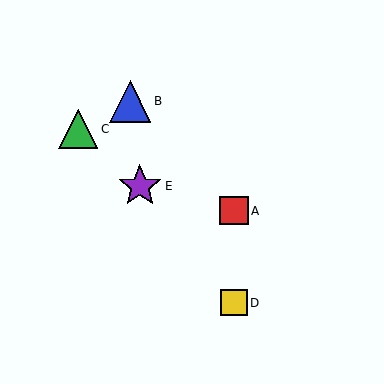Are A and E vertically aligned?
No, A is at x≈234 and E is at x≈140.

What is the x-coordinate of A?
Object A is at x≈234.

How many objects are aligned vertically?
2 objects (A, D) are aligned vertically.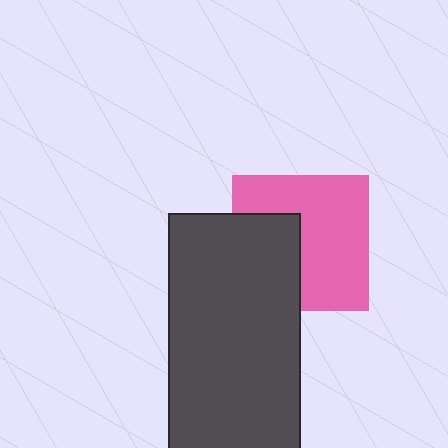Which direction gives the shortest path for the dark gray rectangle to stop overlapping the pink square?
Moving left gives the shortest separation.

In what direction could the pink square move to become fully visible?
The pink square could move right. That would shift it out from behind the dark gray rectangle entirely.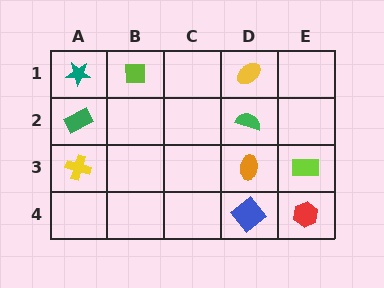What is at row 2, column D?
A green semicircle.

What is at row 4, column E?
A red hexagon.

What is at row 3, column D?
An orange ellipse.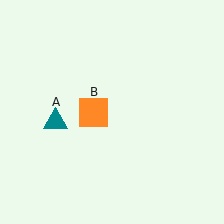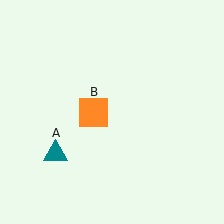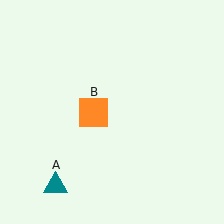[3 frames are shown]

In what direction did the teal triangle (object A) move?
The teal triangle (object A) moved down.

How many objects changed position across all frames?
1 object changed position: teal triangle (object A).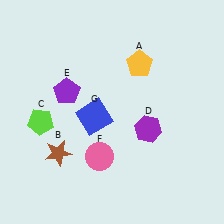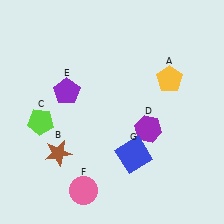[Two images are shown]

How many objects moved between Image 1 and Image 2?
3 objects moved between the two images.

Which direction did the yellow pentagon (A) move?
The yellow pentagon (A) moved right.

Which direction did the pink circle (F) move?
The pink circle (F) moved down.